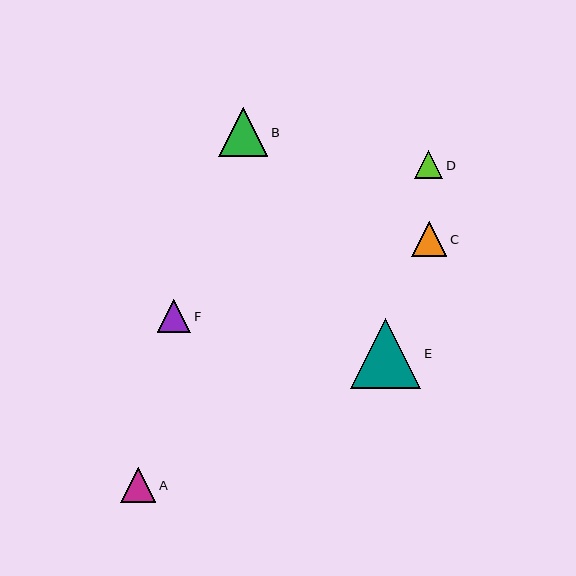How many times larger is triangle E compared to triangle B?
Triangle E is approximately 1.4 times the size of triangle B.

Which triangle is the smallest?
Triangle D is the smallest with a size of approximately 28 pixels.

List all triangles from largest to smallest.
From largest to smallest: E, B, A, C, F, D.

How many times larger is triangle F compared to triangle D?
Triangle F is approximately 1.2 times the size of triangle D.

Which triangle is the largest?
Triangle E is the largest with a size of approximately 70 pixels.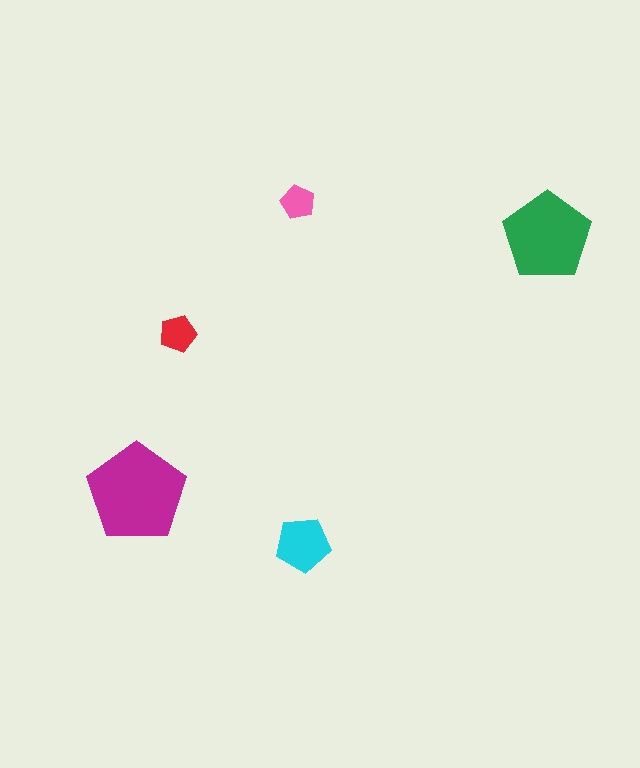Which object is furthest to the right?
The green pentagon is rightmost.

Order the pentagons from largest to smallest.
the magenta one, the green one, the cyan one, the red one, the pink one.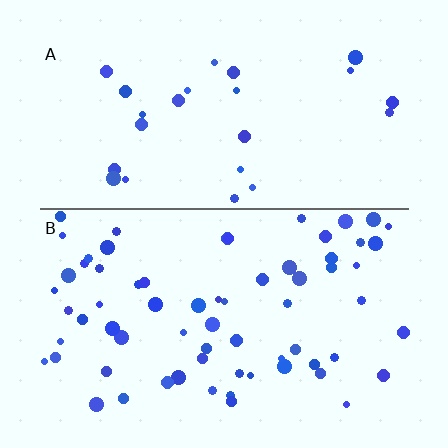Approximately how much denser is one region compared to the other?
Approximately 2.7× — region B over region A.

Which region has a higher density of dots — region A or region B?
B (the bottom).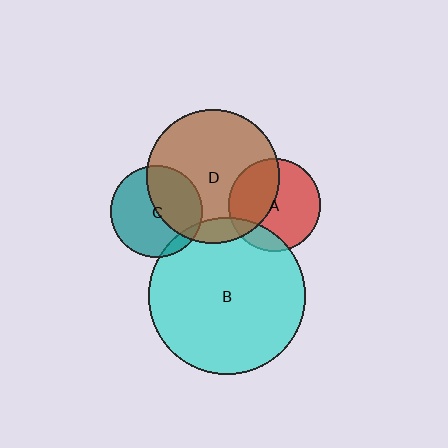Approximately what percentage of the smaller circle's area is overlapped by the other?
Approximately 15%.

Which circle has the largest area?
Circle B (cyan).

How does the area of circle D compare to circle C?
Approximately 2.1 times.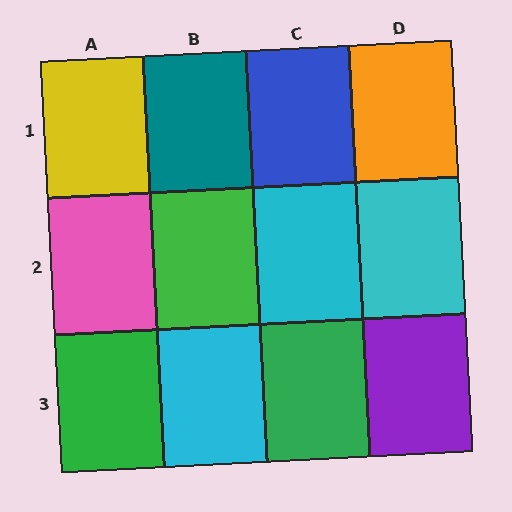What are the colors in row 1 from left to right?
Yellow, teal, blue, orange.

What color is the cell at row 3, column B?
Cyan.